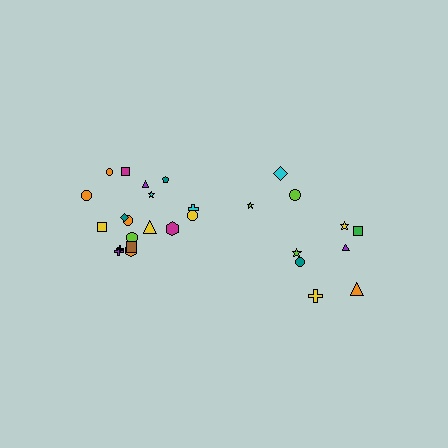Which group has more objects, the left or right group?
The left group.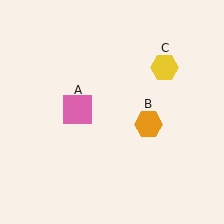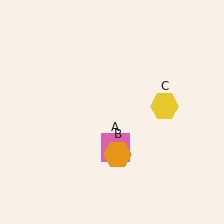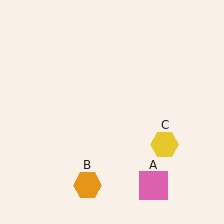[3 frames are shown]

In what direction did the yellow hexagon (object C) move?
The yellow hexagon (object C) moved down.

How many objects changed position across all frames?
3 objects changed position: pink square (object A), orange hexagon (object B), yellow hexagon (object C).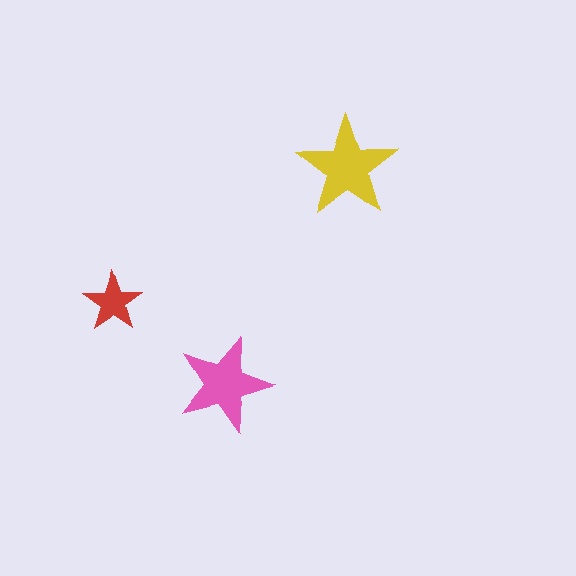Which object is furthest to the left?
The red star is leftmost.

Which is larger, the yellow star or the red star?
The yellow one.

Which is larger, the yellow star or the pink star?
The yellow one.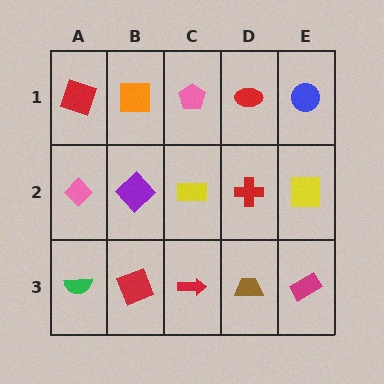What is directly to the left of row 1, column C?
An orange square.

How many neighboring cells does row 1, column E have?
2.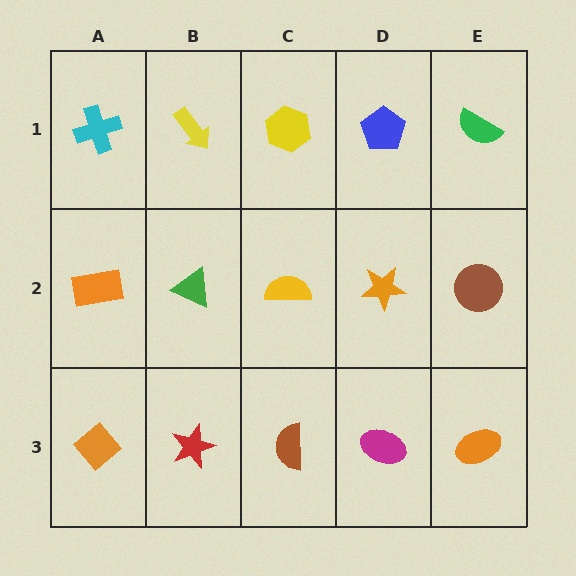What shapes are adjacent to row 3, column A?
An orange rectangle (row 2, column A), a red star (row 3, column B).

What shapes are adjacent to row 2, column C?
A yellow hexagon (row 1, column C), a brown semicircle (row 3, column C), a green triangle (row 2, column B), an orange star (row 2, column D).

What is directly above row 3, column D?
An orange star.